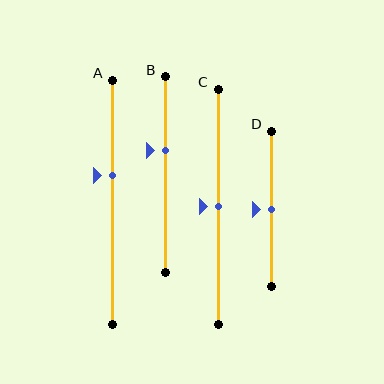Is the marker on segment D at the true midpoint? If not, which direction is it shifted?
Yes, the marker on segment D is at the true midpoint.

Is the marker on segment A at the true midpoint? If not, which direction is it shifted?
No, the marker on segment A is shifted upward by about 11% of the segment length.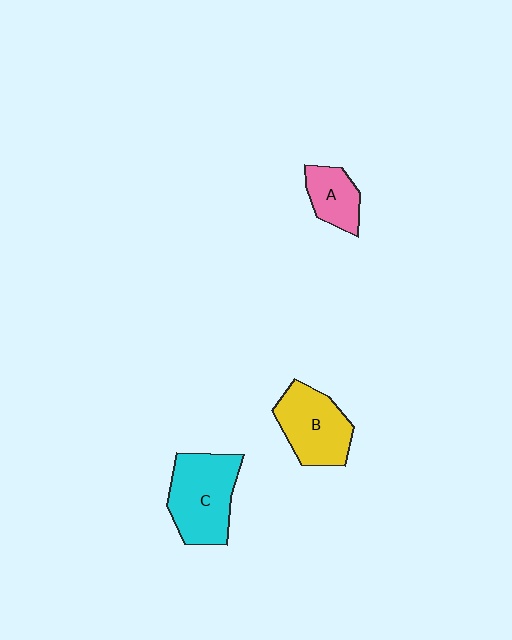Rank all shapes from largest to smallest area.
From largest to smallest: C (cyan), B (yellow), A (pink).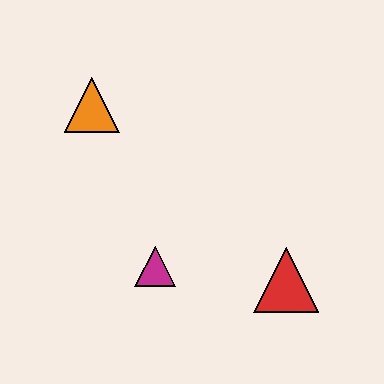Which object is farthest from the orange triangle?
The red triangle is farthest from the orange triangle.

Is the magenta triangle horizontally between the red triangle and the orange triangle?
Yes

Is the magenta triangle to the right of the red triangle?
No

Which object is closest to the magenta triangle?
The red triangle is closest to the magenta triangle.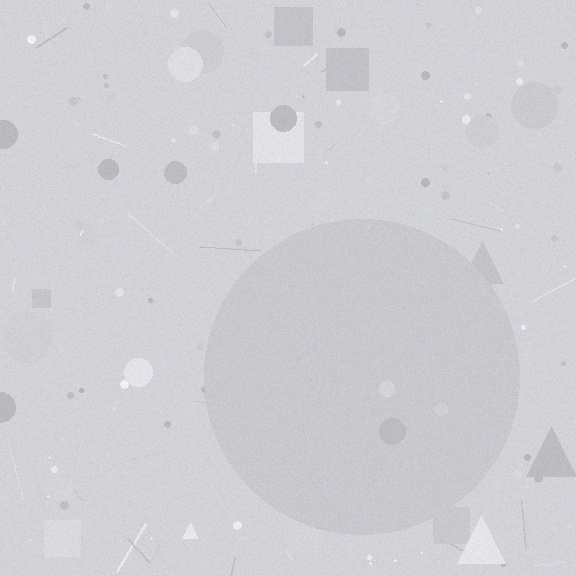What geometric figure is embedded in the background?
A circle is embedded in the background.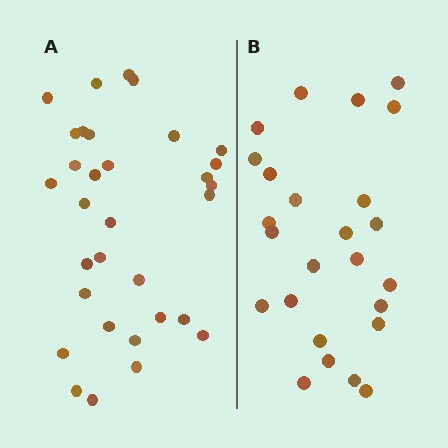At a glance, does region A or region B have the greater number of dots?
Region A (the left region) has more dots.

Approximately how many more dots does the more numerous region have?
Region A has roughly 8 or so more dots than region B.